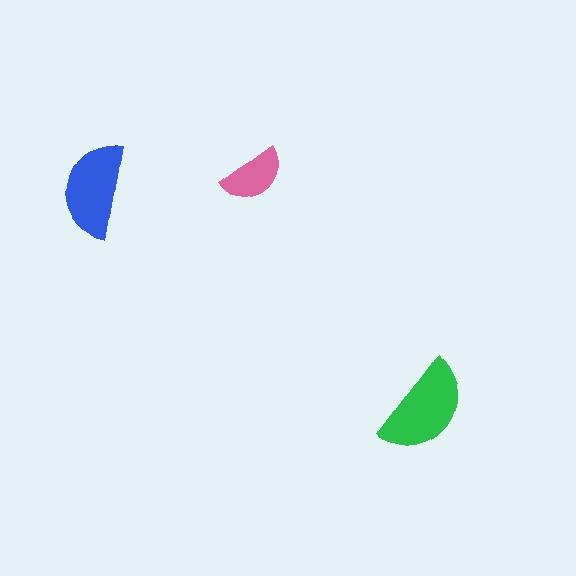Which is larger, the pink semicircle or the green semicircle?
The green one.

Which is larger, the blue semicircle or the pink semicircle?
The blue one.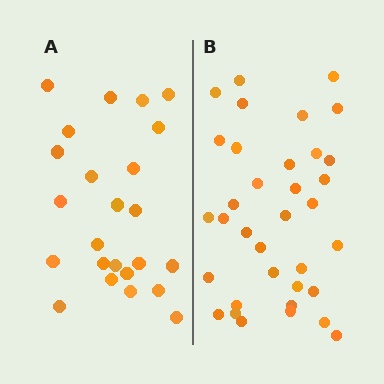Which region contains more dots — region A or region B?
Region B (the right region) has more dots.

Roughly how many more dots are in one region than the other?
Region B has roughly 12 or so more dots than region A.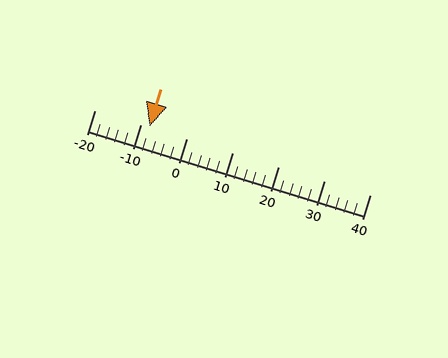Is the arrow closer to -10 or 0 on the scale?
The arrow is closer to -10.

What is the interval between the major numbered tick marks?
The major tick marks are spaced 10 units apart.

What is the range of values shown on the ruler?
The ruler shows values from -20 to 40.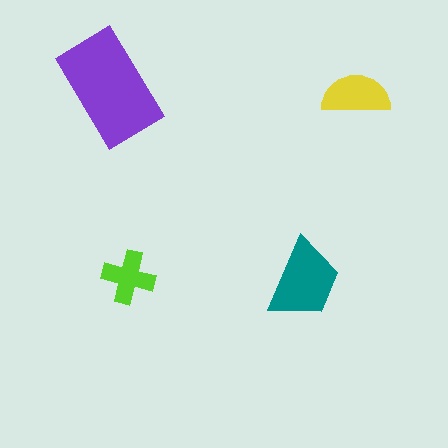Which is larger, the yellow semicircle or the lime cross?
The yellow semicircle.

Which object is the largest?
The purple rectangle.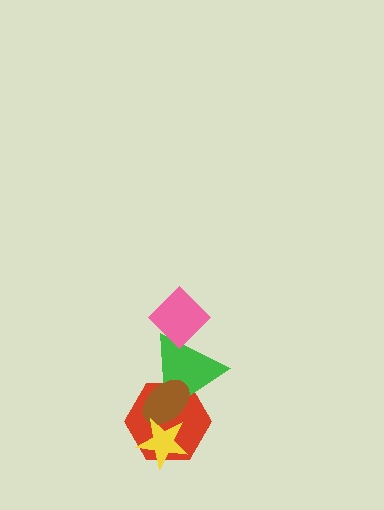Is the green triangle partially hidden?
Yes, it is partially covered by another shape.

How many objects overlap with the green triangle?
3 objects overlap with the green triangle.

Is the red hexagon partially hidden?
Yes, it is partially covered by another shape.